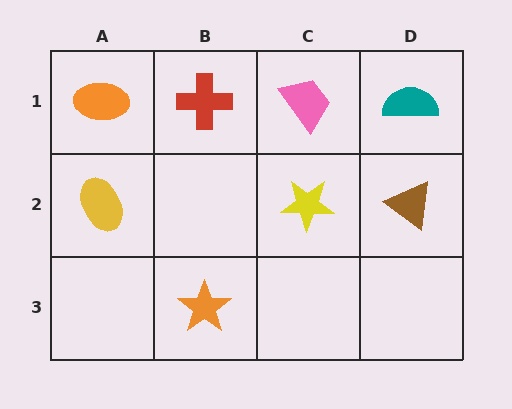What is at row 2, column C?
A yellow star.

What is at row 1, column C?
A pink trapezoid.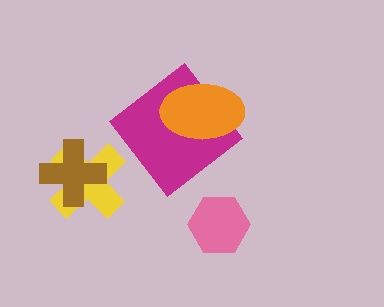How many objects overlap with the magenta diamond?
1 object overlaps with the magenta diamond.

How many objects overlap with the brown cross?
1 object overlaps with the brown cross.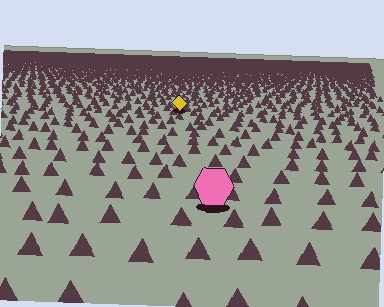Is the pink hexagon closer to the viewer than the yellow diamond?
Yes. The pink hexagon is closer — you can tell from the texture gradient: the ground texture is coarser near it.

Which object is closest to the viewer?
The pink hexagon is closest. The texture marks near it are larger and more spread out.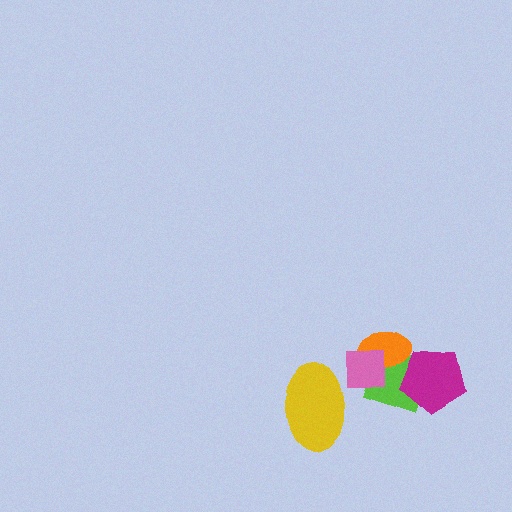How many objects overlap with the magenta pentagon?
1 object overlaps with the magenta pentagon.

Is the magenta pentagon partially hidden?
No, no other shape covers it.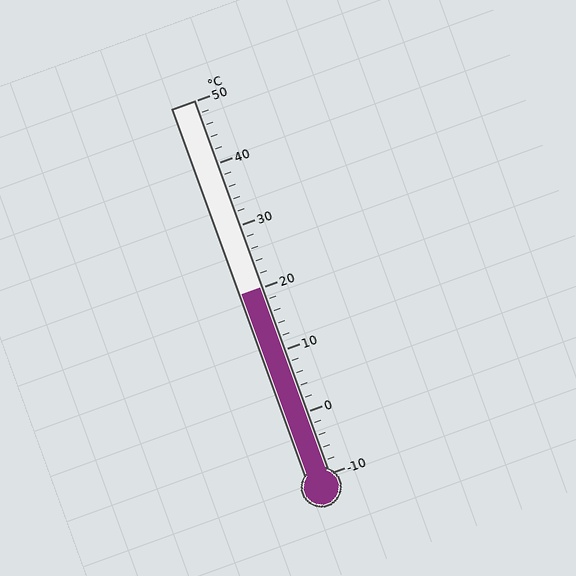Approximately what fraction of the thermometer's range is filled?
The thermometer is filled to approximately 50% of its range.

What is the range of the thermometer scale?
The thermometer scale ranges from -10°C to 50°C.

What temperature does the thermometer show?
The thermometer shows approximately 20°C.